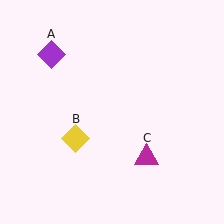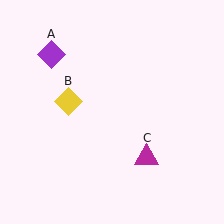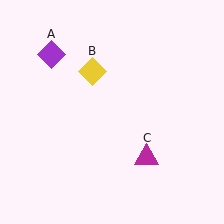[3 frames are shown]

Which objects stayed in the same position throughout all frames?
Purple diamond (object A) and magenta triangle (object C) remained stationary.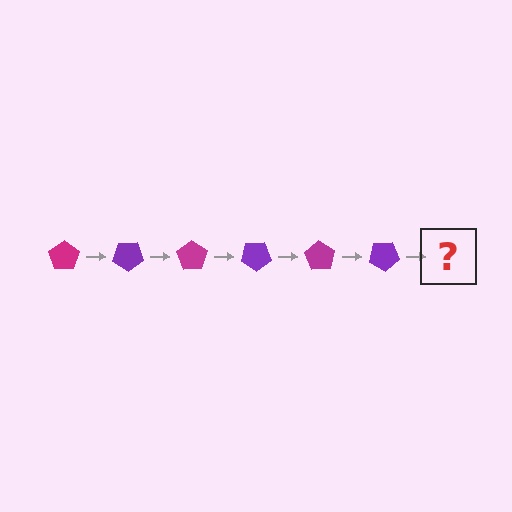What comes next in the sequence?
The next element should be a magenta pentagon, rotated 210 degrees from the start.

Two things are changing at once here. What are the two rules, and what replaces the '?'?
The two rules are that it rotates 35 degrees each step and the color cycles through magenta and purple. The '?' should be a magenta pentagon, rotated 210 degrees from the start.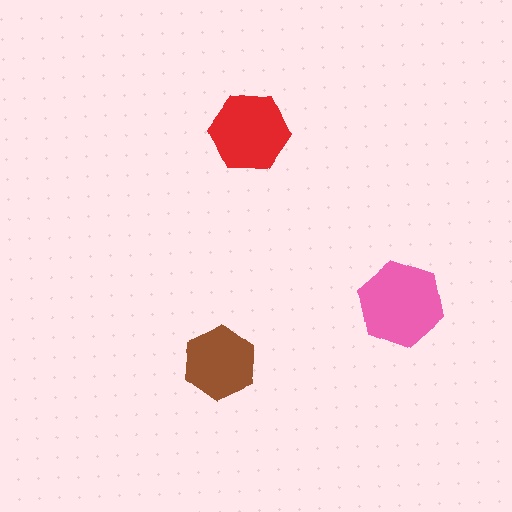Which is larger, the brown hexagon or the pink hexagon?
The pink one.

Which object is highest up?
The red hexagon is topmost.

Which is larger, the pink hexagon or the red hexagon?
The pink one.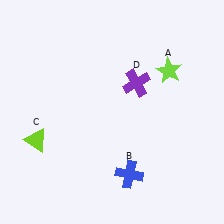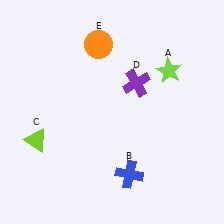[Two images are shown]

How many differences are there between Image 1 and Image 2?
There is 1 difference between the two images.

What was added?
An orange circle (E) was added in Image 2.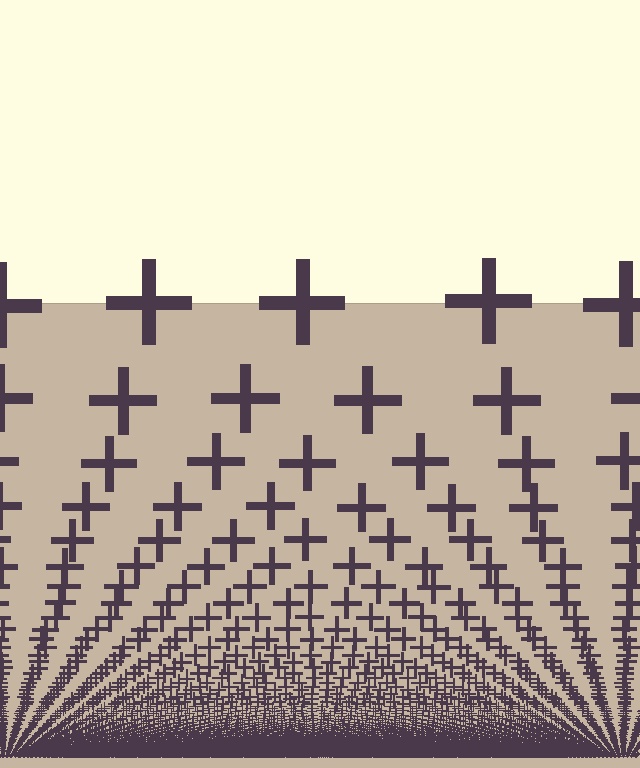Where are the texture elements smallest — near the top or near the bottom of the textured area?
Near the bottom.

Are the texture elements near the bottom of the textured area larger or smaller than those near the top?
Smaller. The gradient is inverted — elements near the bottom are smaller and denser.